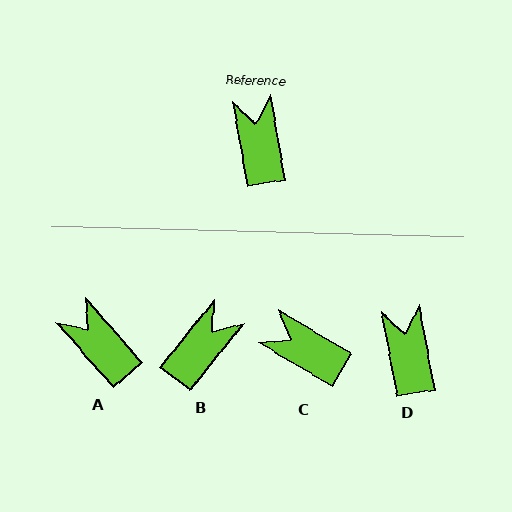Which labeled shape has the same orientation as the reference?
D.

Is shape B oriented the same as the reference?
No, it is off by about 49 degrees.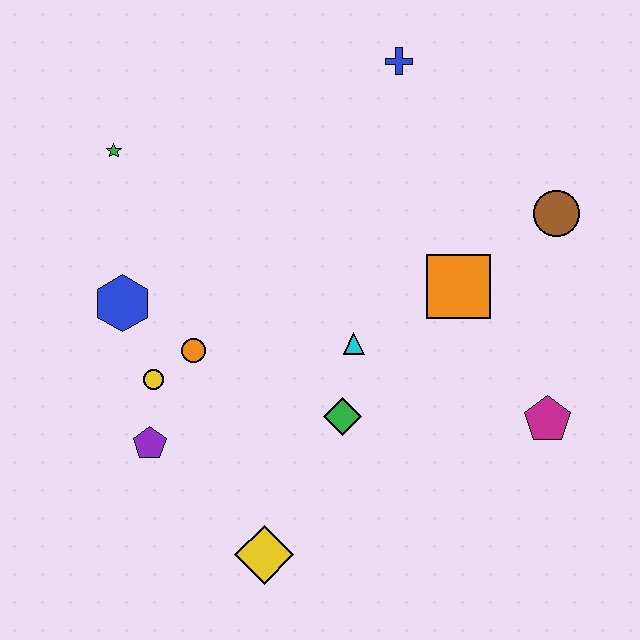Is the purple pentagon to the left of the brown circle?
Yes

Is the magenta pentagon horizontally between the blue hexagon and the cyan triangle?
No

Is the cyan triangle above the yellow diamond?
Yes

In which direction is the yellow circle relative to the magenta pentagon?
The yellow circle is to the left of the magenta pentagon.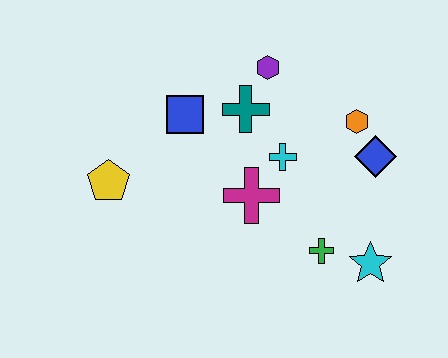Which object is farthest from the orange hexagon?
The yellow pentagon is farthest from the orange hexagon.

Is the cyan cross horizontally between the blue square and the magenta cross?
No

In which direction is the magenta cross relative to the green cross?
The magenta cross is to the left of the green cross.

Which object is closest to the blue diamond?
The orange hexagon is closest to the blue diamond.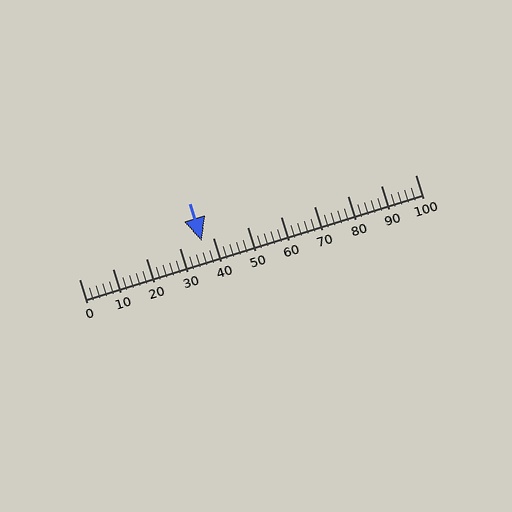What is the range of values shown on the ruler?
The ruler shows values from 0 to 100.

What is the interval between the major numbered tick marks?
The major tick marks are spaced 10 units apart.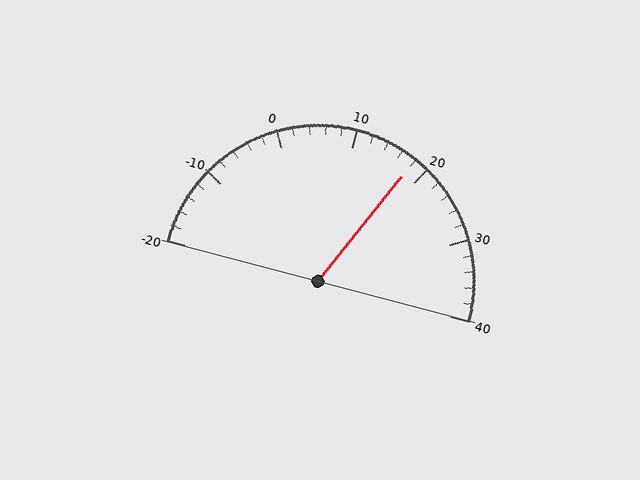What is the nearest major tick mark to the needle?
The nearest major tick mark is 20.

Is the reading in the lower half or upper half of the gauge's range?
The reading is in the upper half of the range (-20 to 40).